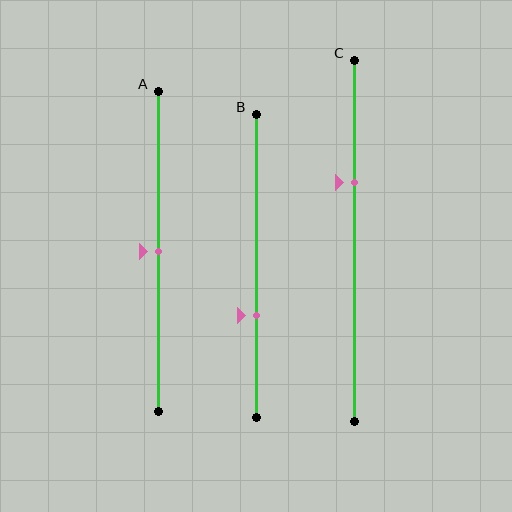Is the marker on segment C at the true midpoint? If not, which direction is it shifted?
No, the marker on segment C is shifted upward by about 16% of the segment length.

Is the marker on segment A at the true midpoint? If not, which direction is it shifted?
Yes, the marker on segment A is at the true midpoint.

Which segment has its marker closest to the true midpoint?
Segment A has its marker closest to the true midpoint.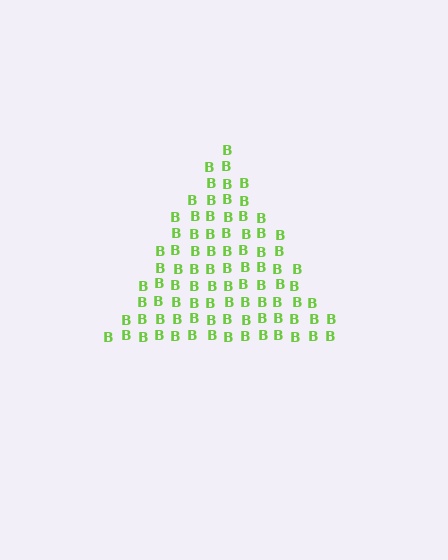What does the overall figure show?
The overall figure shows a triangle.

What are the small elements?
The small elements are letter B's.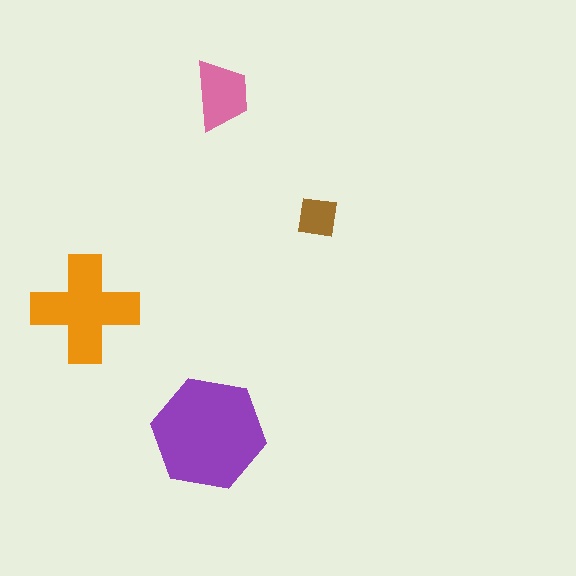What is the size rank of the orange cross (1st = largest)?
2nd.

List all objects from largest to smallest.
The purple hexagon, the orange cross, the pink trapezoid, the brown square.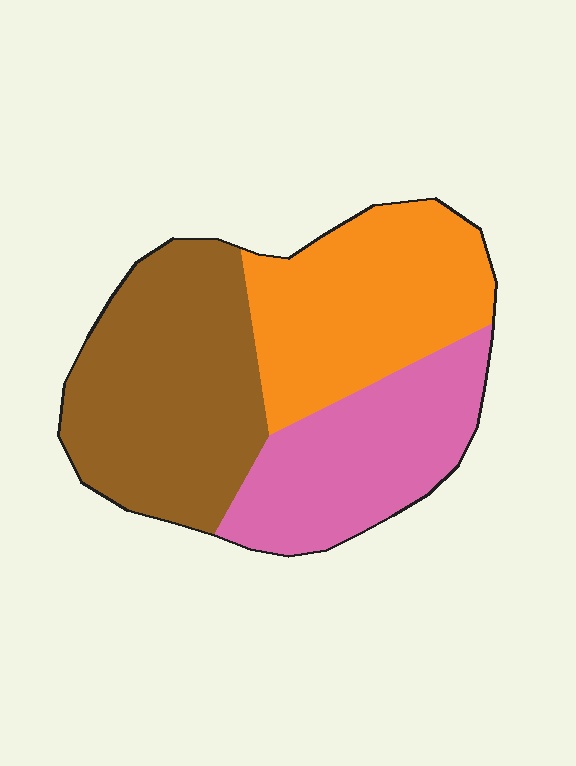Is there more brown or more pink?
Brown.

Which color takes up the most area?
Brown, at roughly 40%.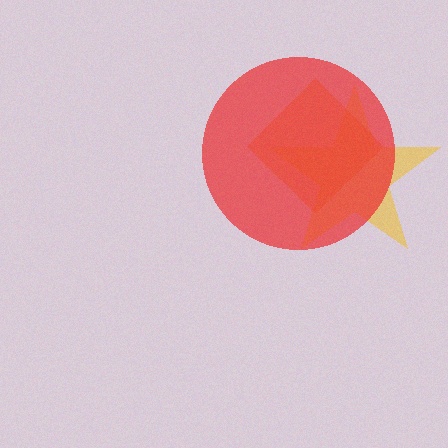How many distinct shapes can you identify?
There are 3 distinct shapes: a yellow star, an orange diamond, a red circle.